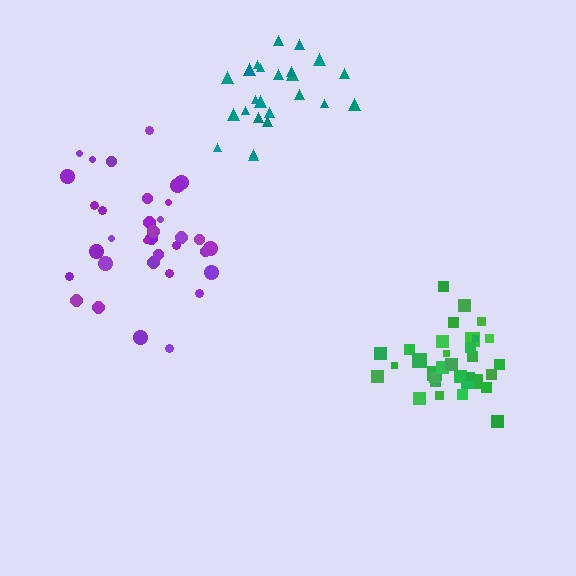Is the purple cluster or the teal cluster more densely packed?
Teal.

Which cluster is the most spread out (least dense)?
Purple.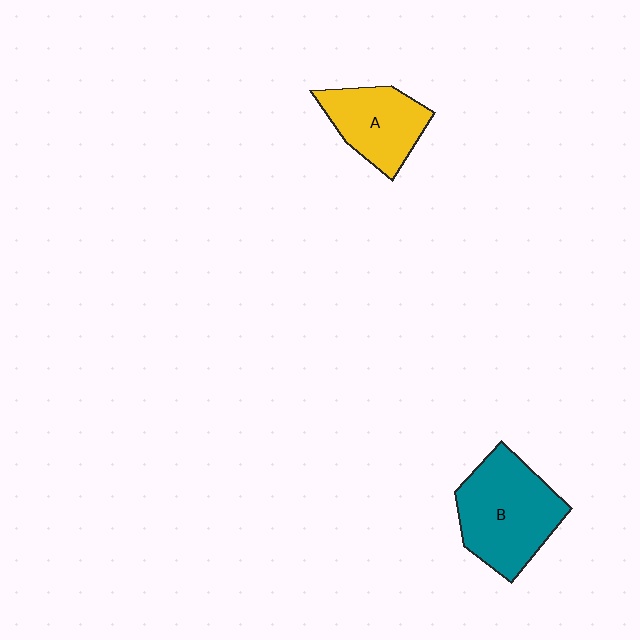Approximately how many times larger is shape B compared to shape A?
Approximately 1.5 times.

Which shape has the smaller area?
Shape A (yellow).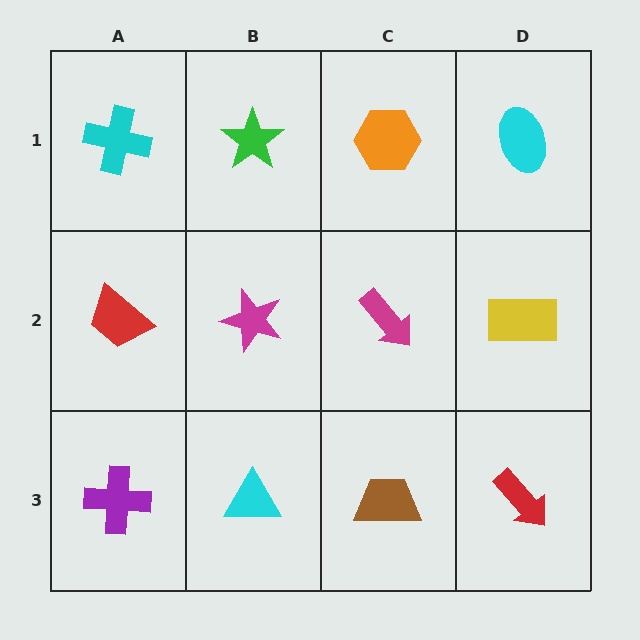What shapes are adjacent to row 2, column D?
A cyan ellipse (row 1, column D), a red arrow (row 3, column D), a magenta arrow (row 2, column C).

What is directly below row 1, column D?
A yellow rectangle.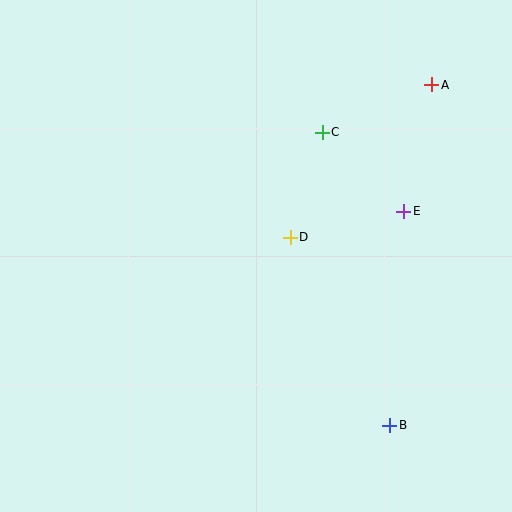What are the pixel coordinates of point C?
Point C is at (322, 132).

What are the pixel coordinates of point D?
Point D is at (290, 237).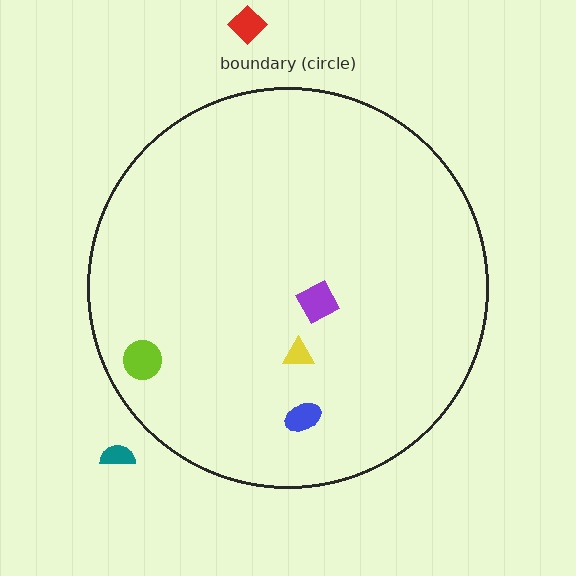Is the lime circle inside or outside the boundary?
Inside.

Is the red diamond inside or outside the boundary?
Outside.